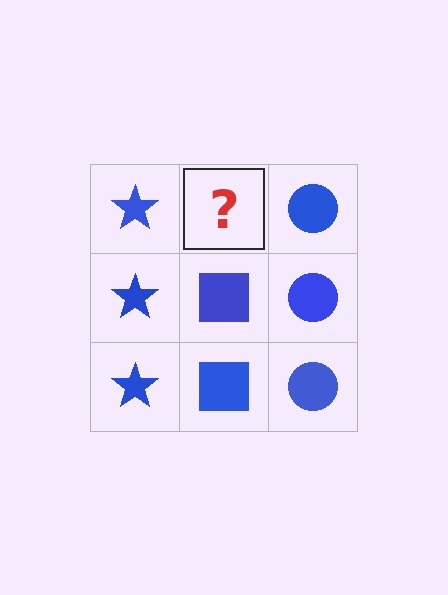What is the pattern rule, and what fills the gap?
The rule is that each column has a consistent shape. The gap should be filled with a blue square.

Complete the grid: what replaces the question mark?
The question mark should be replaced with a blue square.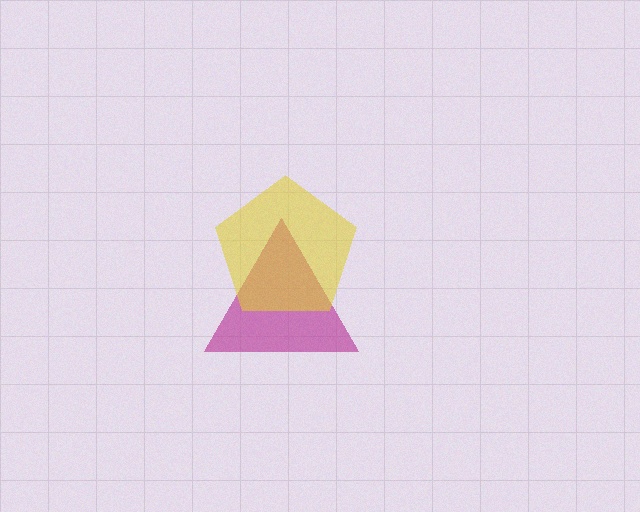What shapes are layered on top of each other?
The layered shapes are: a magenta triangle, a yellow pentagon.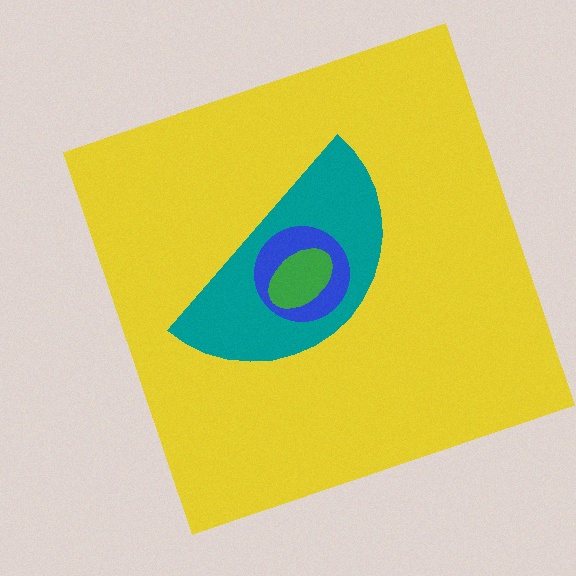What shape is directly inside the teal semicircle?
The blue circle.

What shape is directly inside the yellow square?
The teal semicircle.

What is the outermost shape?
The yellow square.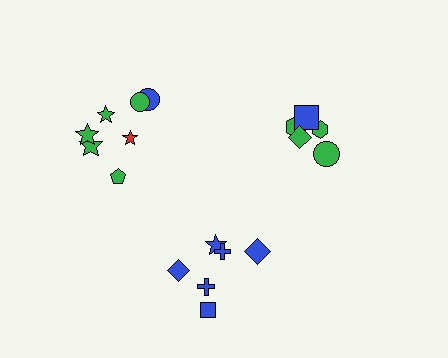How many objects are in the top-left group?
There are 7 objects.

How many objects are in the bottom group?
There are 6 objects.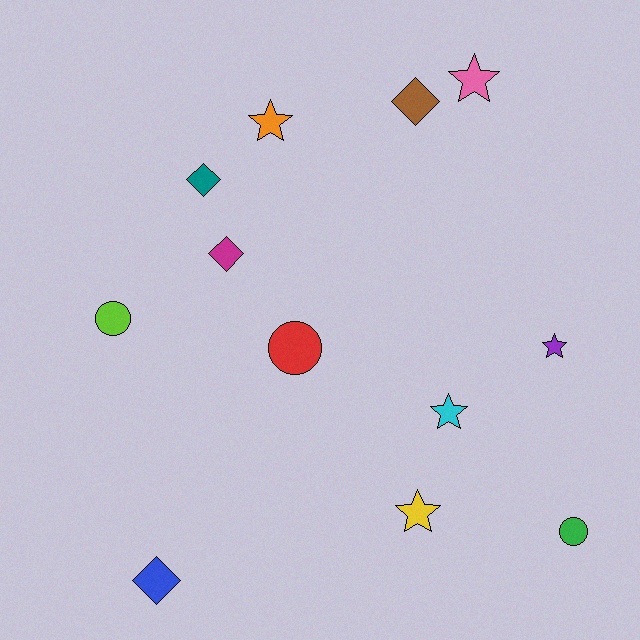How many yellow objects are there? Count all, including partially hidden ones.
There is 1 yellow object.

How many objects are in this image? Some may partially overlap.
There are 12 objects.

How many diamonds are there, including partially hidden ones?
There are 4 diamonds.